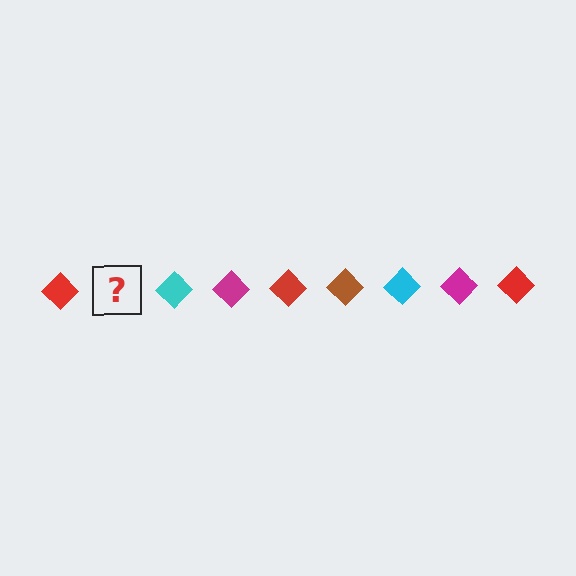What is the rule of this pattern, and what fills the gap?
The rule is that the pattern cycles through red, brown, cyan, magenta diamonds. The gap should be filled with a brown diamond.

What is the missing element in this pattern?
The missing element is a brown diamond.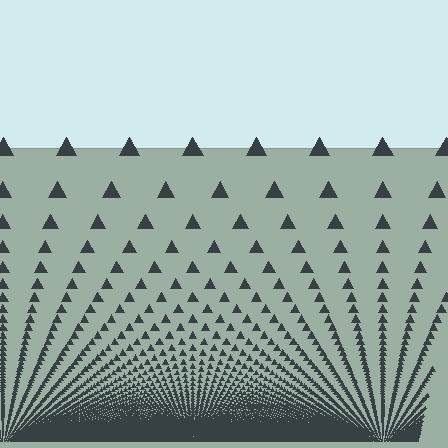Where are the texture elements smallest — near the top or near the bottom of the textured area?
Near the bottom.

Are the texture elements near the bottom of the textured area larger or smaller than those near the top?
Smaller. The gradient is inverted — elements near the bottom are smaller and denser.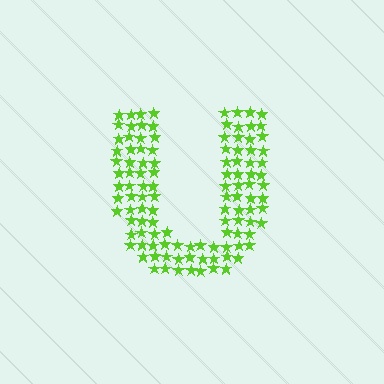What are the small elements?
The small elements are stars.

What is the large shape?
The large shape is the letter U.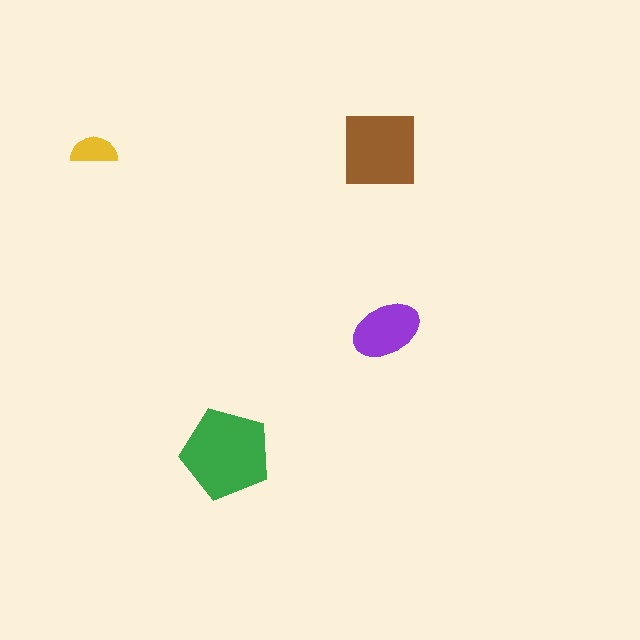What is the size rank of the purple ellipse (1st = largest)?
3rd.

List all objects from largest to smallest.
The green pentagon, the brown square, the purple ellipse, the yellow semicircle.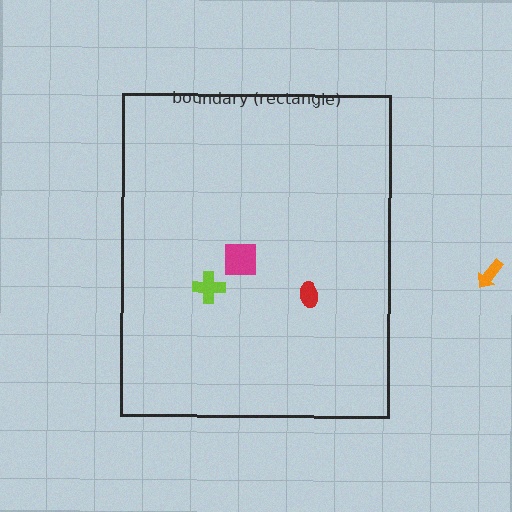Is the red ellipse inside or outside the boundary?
Inside.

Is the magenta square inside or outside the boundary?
Inside.